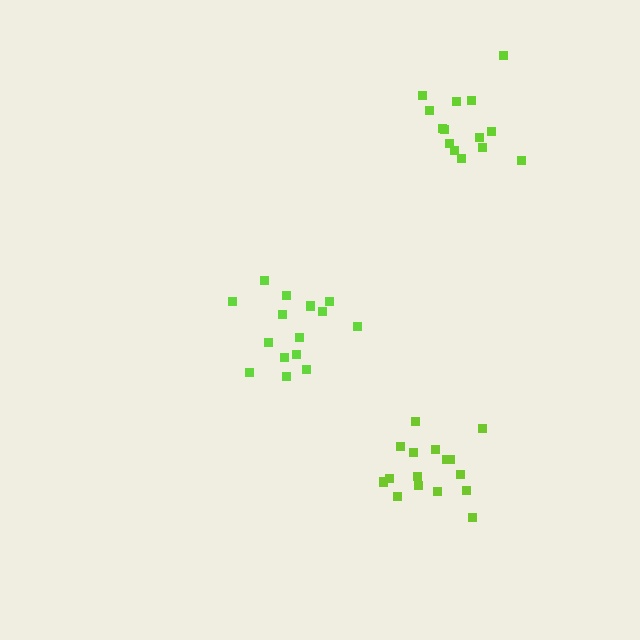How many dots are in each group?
Group 1: 15 dots, Group 2: 14 dots, Group 3: 16 dots (45 total).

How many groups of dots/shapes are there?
There are 3 groups.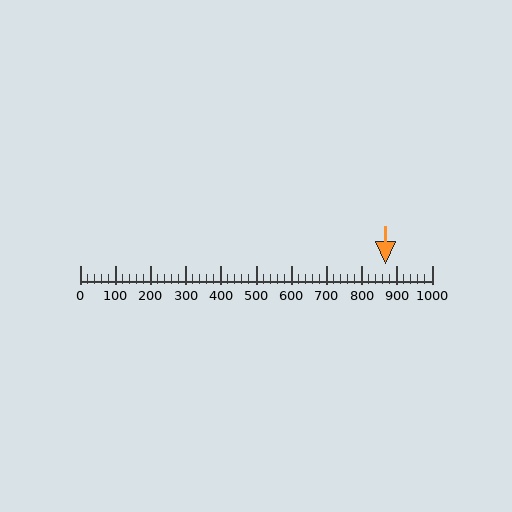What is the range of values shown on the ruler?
The ruler shows values from 0 to 1000.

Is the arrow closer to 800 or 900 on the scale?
The arrow is closer to 900.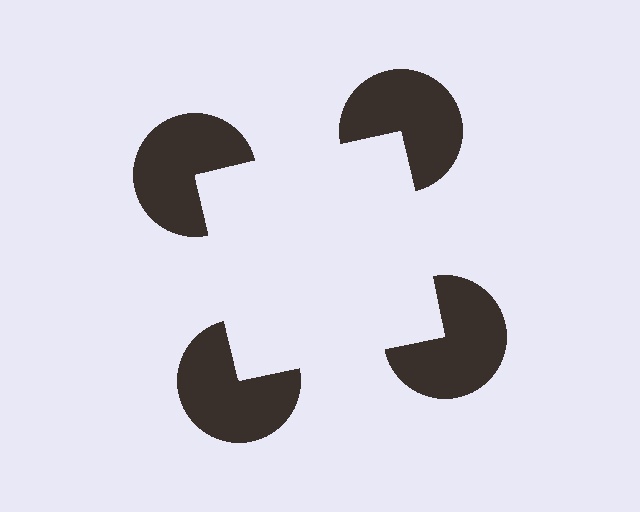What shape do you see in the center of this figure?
An illusory square — its edges are inferred from the aligned wedge cuts in the pac-man discs, not physically drawn.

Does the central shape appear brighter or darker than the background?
It typically appears slightly brighter than the background, even though no actual brightness change is drawn.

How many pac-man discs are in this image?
There are 4 — one at each vertex of the illusory square.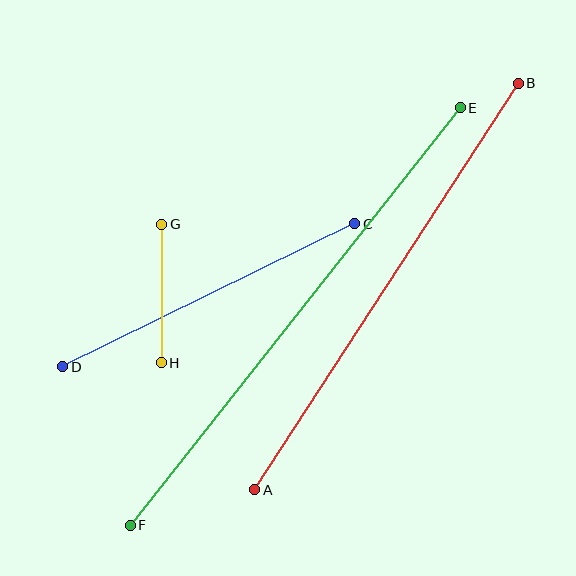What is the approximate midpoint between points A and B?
The midpoint is at approximately (386, 286) pixels.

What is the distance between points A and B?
The distance is approximately 484 pixels.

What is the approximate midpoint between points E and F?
The midpoint is at approximately (295, 317) pixels.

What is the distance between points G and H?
The distance is approximately 138 pixels.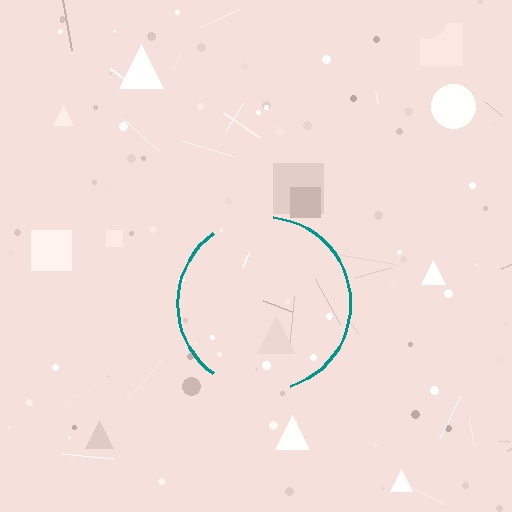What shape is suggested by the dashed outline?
The dashed outline suggests a circle.